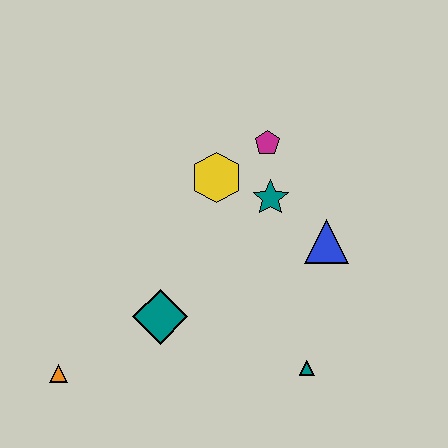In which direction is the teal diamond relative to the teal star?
The teal diamond is below the teal star.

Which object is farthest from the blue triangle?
The orange triangle is farthest from the blue triangle.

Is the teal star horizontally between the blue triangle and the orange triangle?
Yes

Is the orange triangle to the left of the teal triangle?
Yes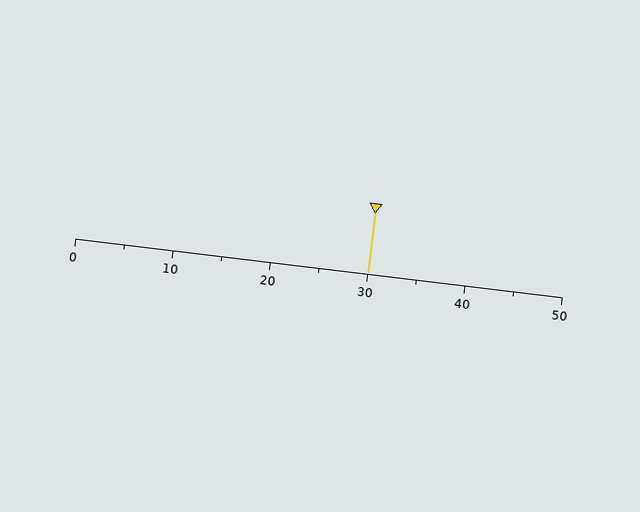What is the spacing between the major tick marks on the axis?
The major ticks are spaced 10 apart.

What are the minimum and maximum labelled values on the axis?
The axis runs from 0 to 50.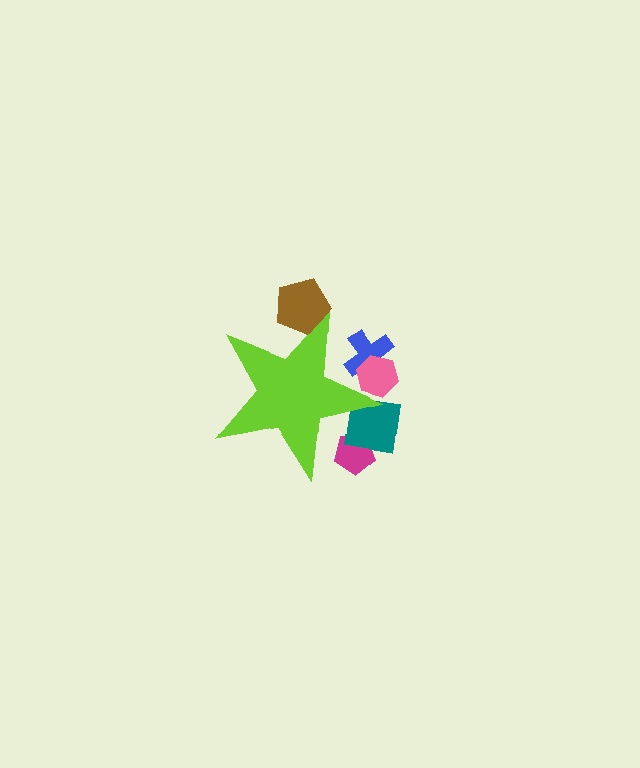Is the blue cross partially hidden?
Yes, the blue cross is partially hidden behind the lime star.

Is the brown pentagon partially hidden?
Yes, the brown pentagon is partially hidden behind the lime star.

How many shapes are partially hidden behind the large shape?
5 shapes are partially hidden.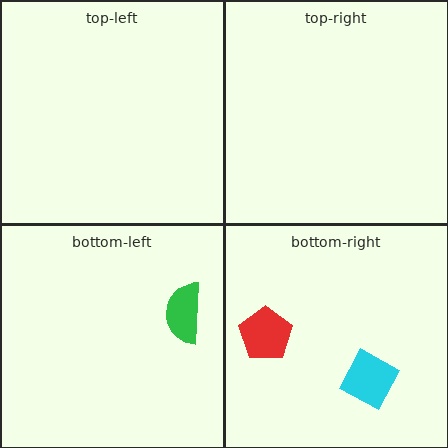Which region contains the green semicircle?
The bottom-left region.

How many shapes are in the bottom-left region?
1.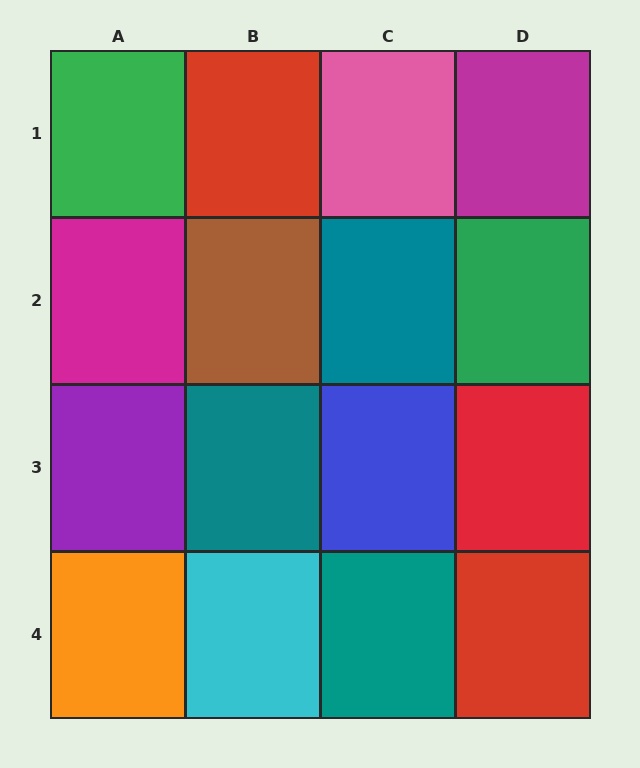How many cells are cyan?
1 cell is cyan.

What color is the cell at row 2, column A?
Magenta.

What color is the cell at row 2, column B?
Brown.